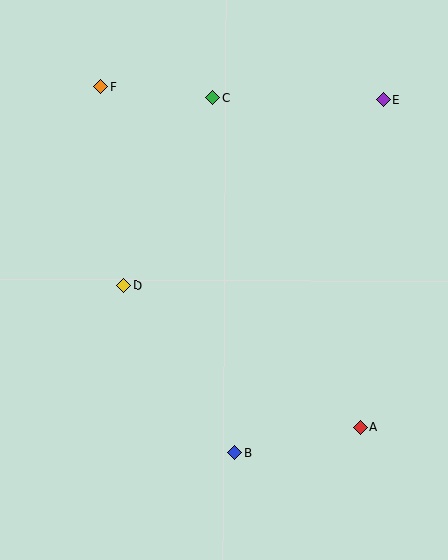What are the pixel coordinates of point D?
Point D is at (124, 286).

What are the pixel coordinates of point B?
Point B is at (235, 453).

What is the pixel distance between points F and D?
The distance between F and D is 200 pixels.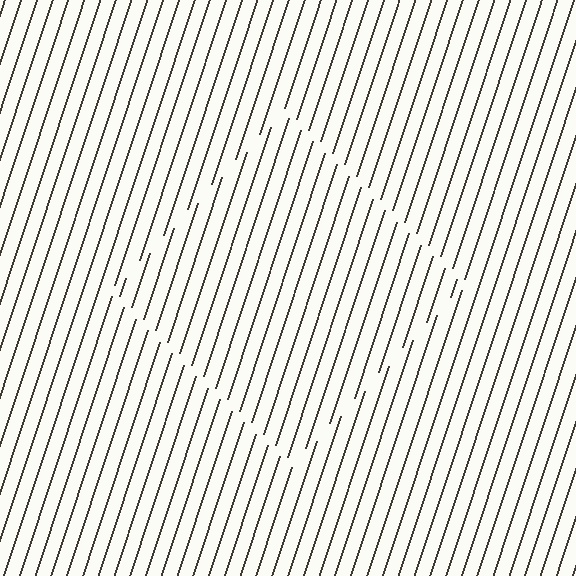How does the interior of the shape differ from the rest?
The interior of the shape contains the same grating, shifted by half a period — the contour is defined by the phase discontinuity where line-ends from the inner and outer gratings abut.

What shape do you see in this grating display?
An illusory square. The interior of the shape contains the same grating, shifted by half a period — the contour is defined by the phase discontinuity where line-ends from the inner and outer gratings abut.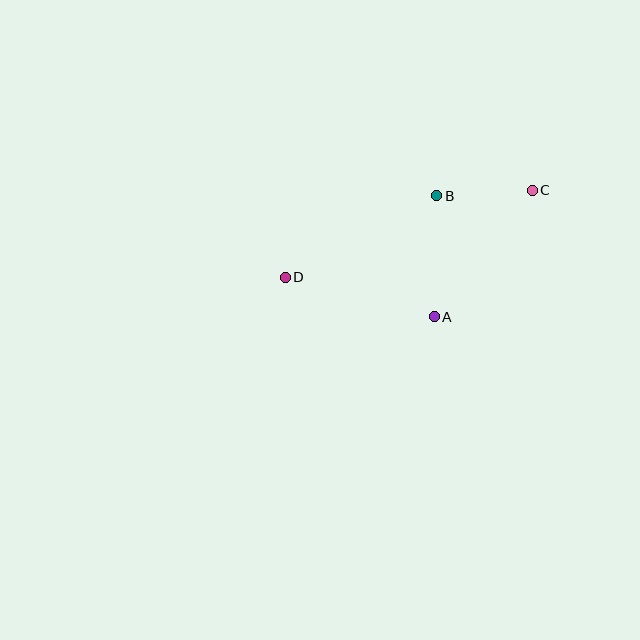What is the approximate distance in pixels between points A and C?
The distance between A and C is approximately 160 pixels.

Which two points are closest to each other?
Points B and C are closest to each other.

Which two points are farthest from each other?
Points C and D are farthest from each other.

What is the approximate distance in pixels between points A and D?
The distance between A and D is approximately 154 pixels.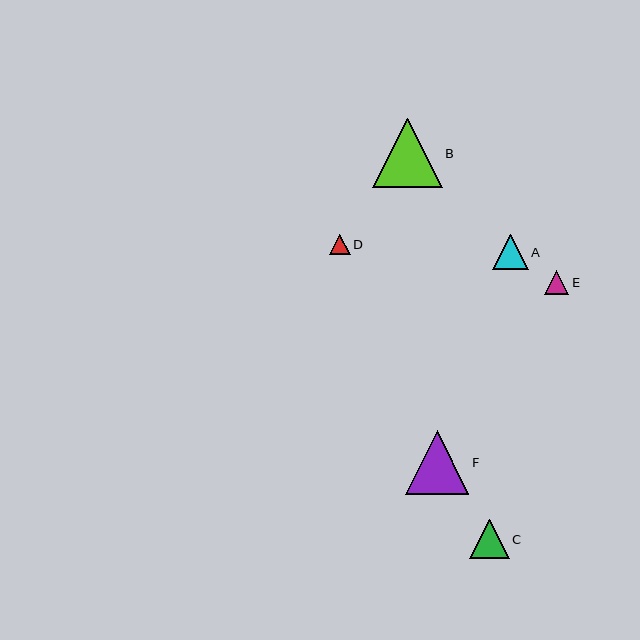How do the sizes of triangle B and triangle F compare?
Triangle B and triangle F are approximately the same size.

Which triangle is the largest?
Triangle B is the largest with a size of approximately 69 pixels.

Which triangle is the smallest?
Triangle D is the smallest with a size of approximately 21 pixels.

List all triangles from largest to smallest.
From largest to smallest: B, F, C, A, E, D.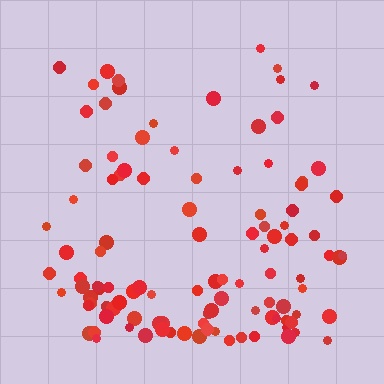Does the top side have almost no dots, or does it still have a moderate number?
Still a moderate number, just noticeably fewer than the bottom.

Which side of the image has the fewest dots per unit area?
The top.